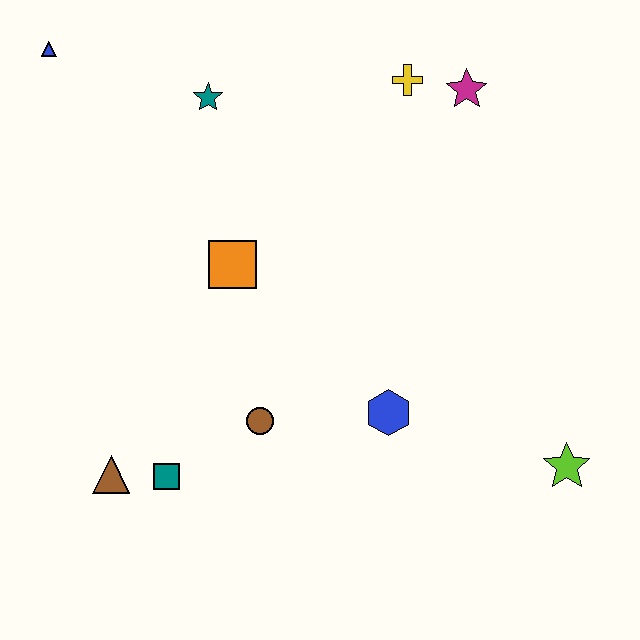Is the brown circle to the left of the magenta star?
Yes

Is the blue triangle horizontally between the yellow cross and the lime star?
No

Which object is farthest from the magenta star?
The brown triangle is farthest from the magenta star.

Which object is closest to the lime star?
The blue hexagon is closest to the lime star.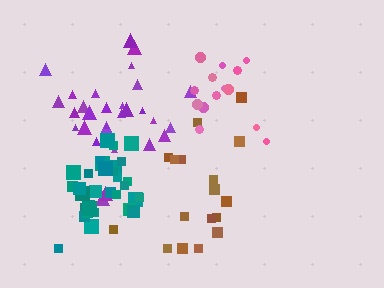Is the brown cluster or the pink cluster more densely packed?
Pink.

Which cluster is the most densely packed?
Teal.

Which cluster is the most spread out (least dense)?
Brown.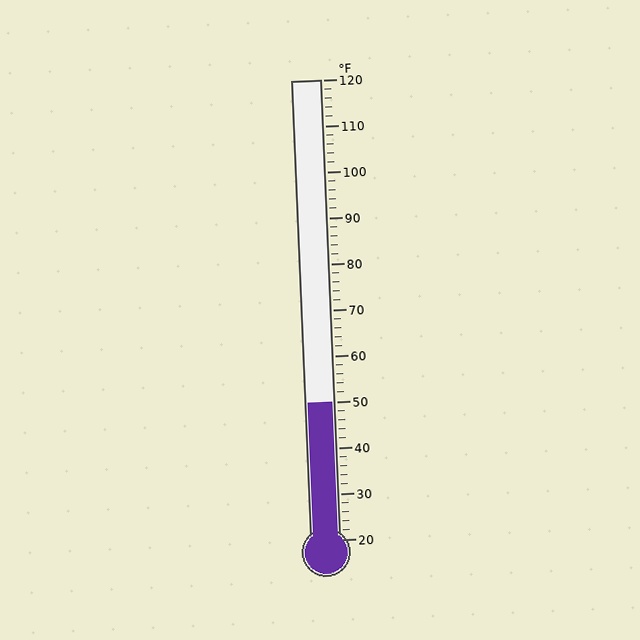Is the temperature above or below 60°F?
The temperature is below 60°F.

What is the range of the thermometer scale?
The thermometer scale ranges from 20°F to 120°F.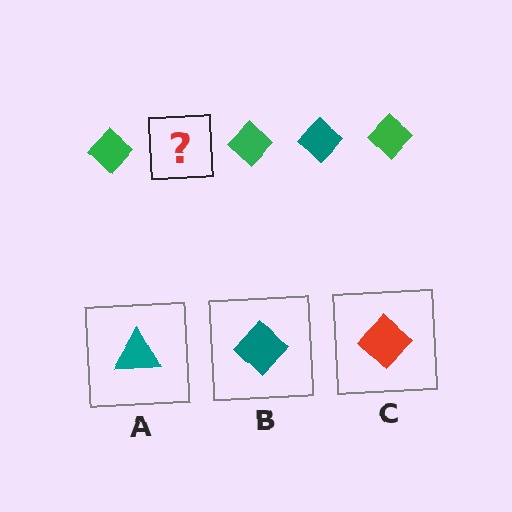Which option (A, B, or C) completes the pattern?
B.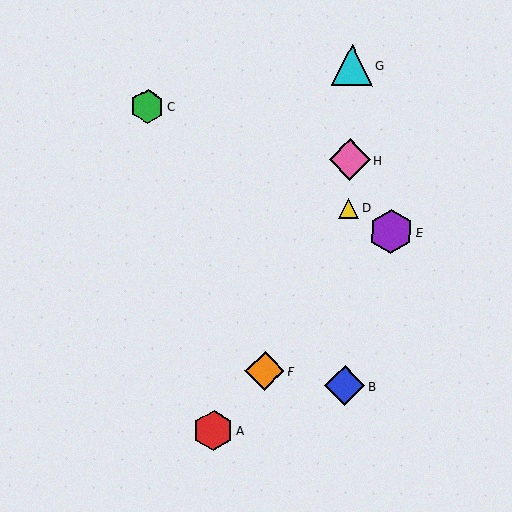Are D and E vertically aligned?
No, D is at x≈349 and E is at x≈391.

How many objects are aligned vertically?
4 objects (B, D, G, H) are aligned vertically.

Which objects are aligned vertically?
Objects B, D, G, H are aligned vertically.